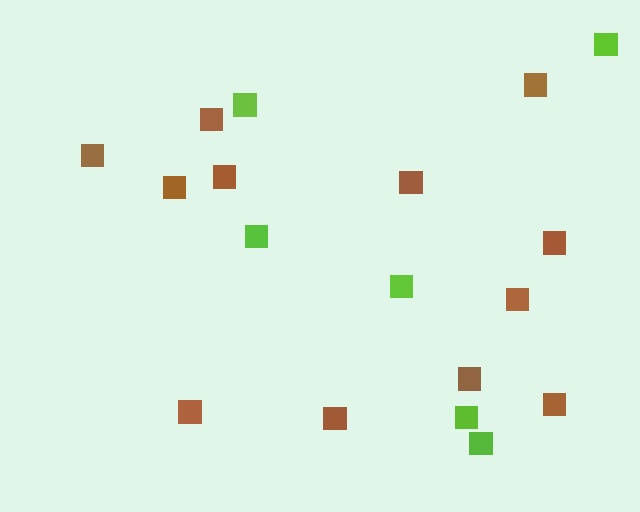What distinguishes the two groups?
There are 2 groups: one group of brown squares (12) and one group of lime squares (6).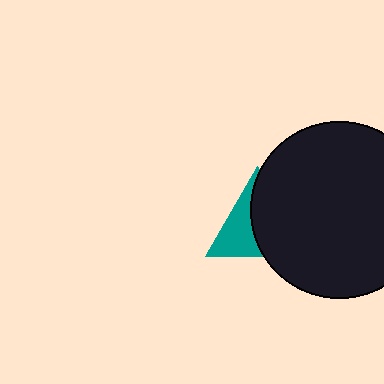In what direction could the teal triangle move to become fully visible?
The teal triangle could move left. That would shift it out from behind the black circle entirely.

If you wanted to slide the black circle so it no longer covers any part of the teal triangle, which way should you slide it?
Slide it right — that is the most direct way to separate the two shapes.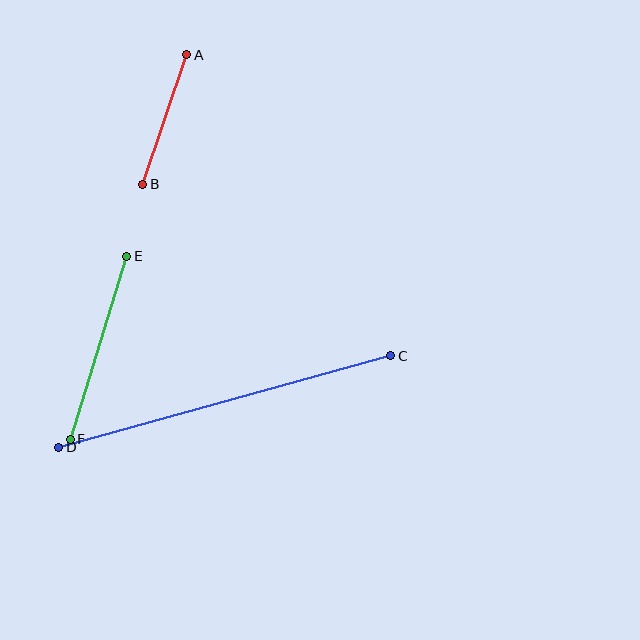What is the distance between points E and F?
The distance is approximately 192 pixels.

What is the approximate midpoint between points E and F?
The midpoint is at approximately (98, 348) pixels.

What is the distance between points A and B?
The distance is approximately 137 pixels.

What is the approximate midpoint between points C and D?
The midpoint is at approximately (225, 402) pixels.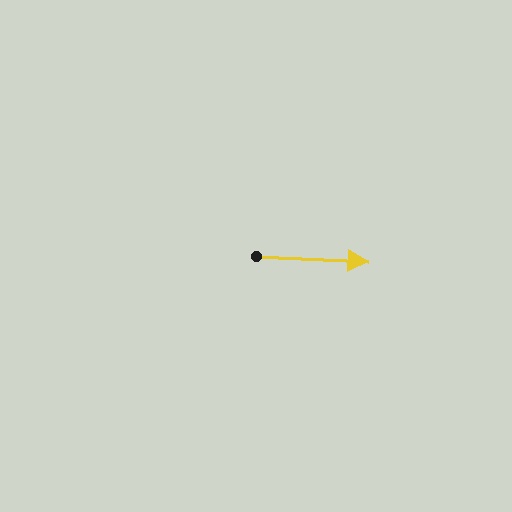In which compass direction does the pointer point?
East.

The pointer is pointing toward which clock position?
Roughly 3 o'clock.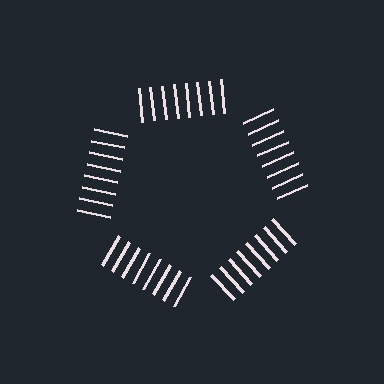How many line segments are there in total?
40 — 8 along each of the 5 edges.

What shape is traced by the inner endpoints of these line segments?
An illusory pentagon — the line segments terminate on its edges but no continuous stroke is drawn.